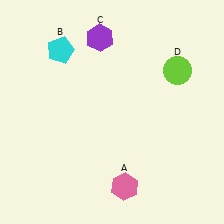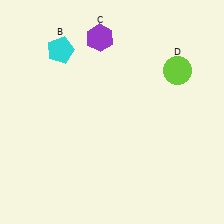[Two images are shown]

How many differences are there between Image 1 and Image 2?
There is 1 difference between the two images.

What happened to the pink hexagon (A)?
The pink hexagon (A) was removed in Image 2. It was in the bottom-right area of Image 1.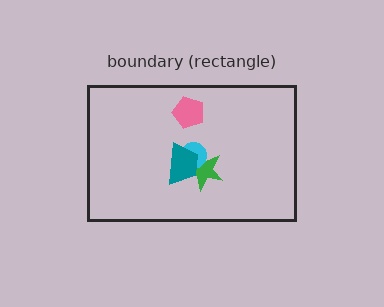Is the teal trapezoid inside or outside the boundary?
Inside.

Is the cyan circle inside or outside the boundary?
Inside.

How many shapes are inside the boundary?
4 inside, 0 outside.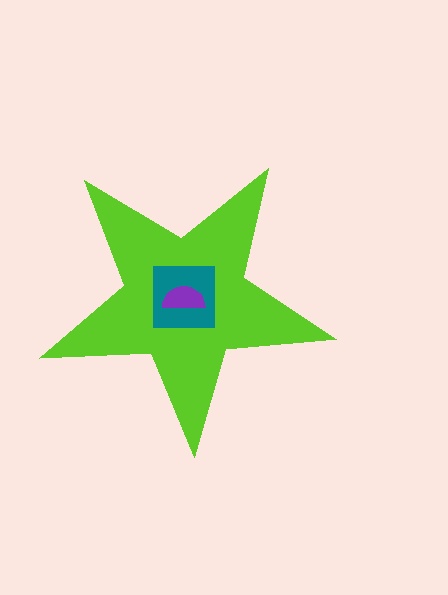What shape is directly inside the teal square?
The purple semicircle.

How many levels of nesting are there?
3.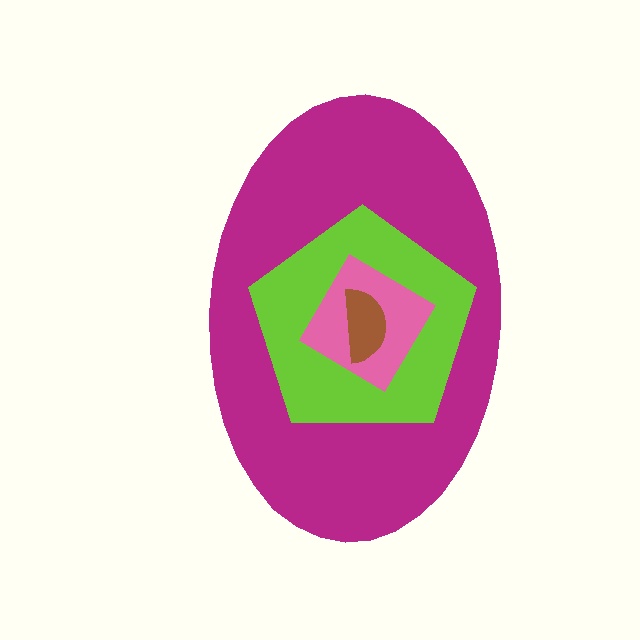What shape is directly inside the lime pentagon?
The pink diamond.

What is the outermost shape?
The magenta ellipse.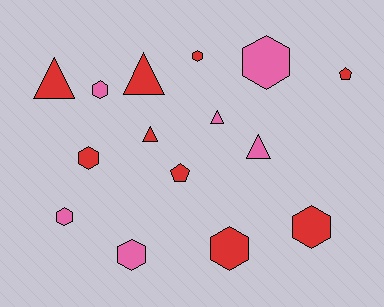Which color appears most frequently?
Red, with 9 objects.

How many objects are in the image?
There are 15 objects.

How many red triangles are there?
There are 3 red triangles.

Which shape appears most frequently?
Hexagon, with 8 objects.